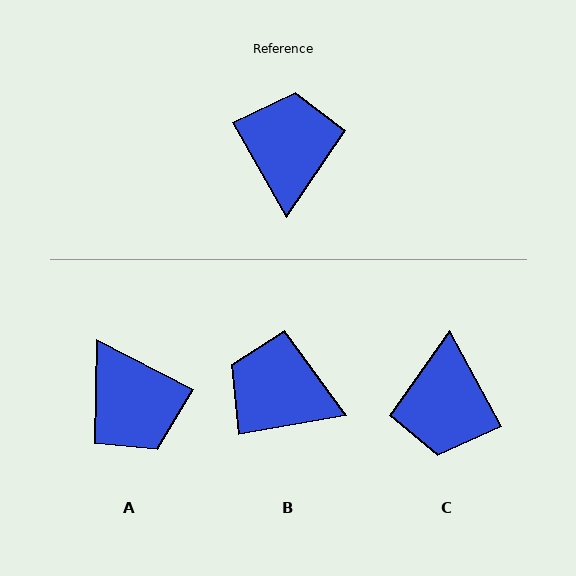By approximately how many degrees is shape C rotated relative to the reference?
Approximately 179 degrees counter-clockwise.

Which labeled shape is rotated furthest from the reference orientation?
C, about 179 degrees away.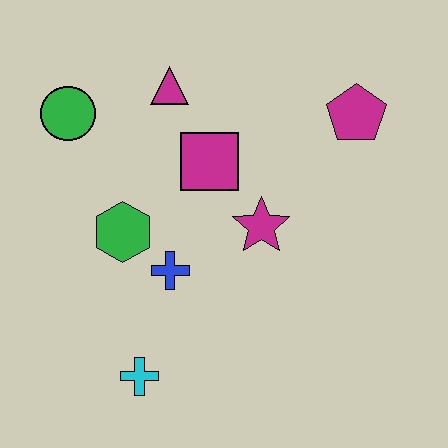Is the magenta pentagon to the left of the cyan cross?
No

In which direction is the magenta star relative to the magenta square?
The magenta star is below the magenta square.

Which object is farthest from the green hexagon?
The magenta pentagon is farthest from the green hexagon.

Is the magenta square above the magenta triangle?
No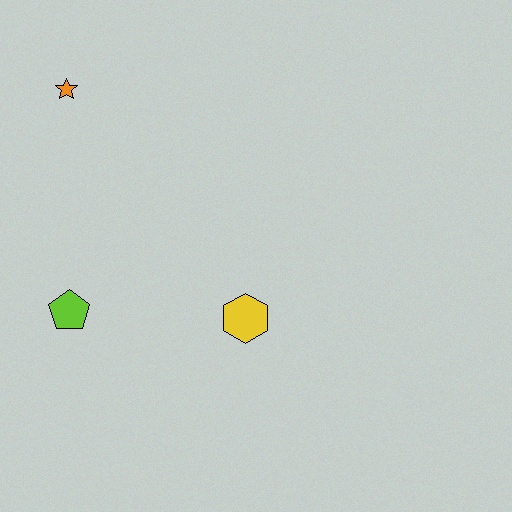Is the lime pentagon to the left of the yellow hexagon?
Yes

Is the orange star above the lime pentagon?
Yes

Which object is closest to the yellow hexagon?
The lime pentagon is closest to the yellow hexagon.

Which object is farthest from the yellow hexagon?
The orange star is farthest from the yellow hexagon.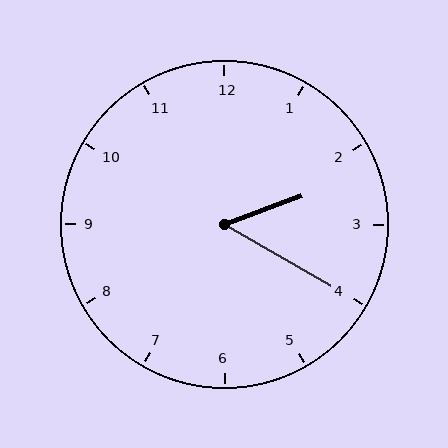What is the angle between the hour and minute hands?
Approximately 50 degrees.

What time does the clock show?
2:20.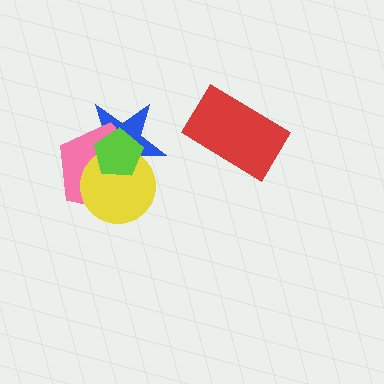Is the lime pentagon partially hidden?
No, no other shape covers it.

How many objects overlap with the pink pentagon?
3 objects overlap with the pink pentagon.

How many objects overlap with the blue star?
3 objects overlap with the blue star.